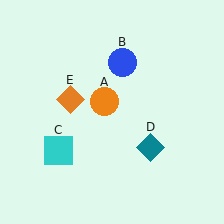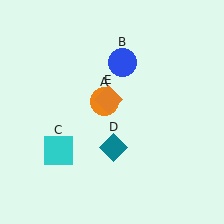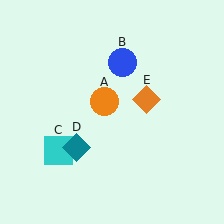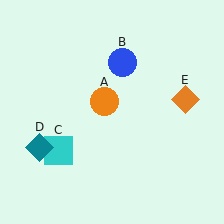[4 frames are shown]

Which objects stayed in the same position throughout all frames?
Orange circle (object A) and blue circle (object B) and cyan square (object C) remained stationary.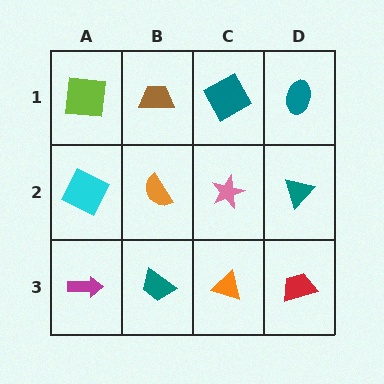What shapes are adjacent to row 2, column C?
A teal square (row 1, column C), an orange triangle (row 3, column C), an orange semicircle (row 2, column B), a teal triangle (row 2, column D).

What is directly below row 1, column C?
A pink star.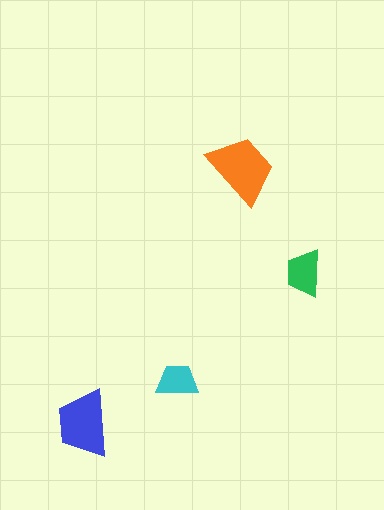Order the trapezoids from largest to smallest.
the orange one, the blue one, the green one, the cyan one.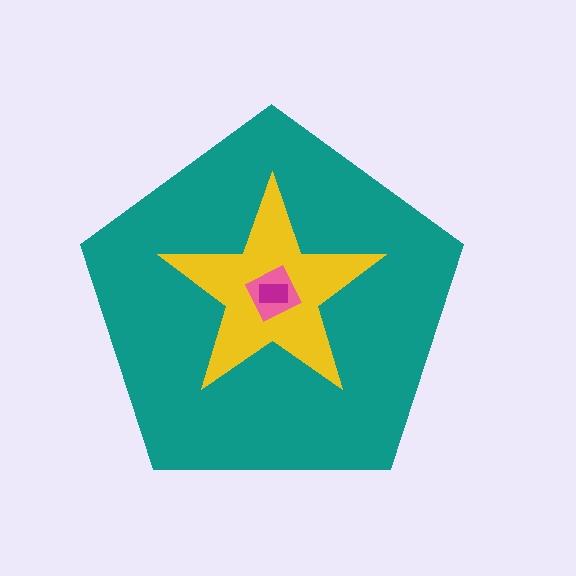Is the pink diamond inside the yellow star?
Yes.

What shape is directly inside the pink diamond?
The magenta rectangle.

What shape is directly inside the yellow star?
The pink diamond.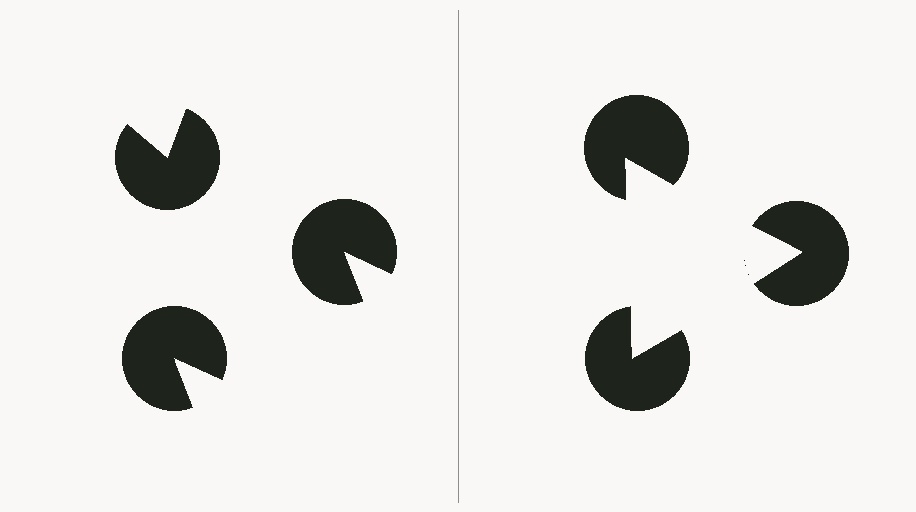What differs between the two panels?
The pac-man discs are positioned identically on both sides; only the wedge orientations differ. On the right they align to a triangle; on the left they are misaligned.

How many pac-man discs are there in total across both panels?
6 — 3 on each side.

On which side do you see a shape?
An illusory triangle appears on the right side. On the left side the wedge cuts are rotated, so no coherent shape forms.